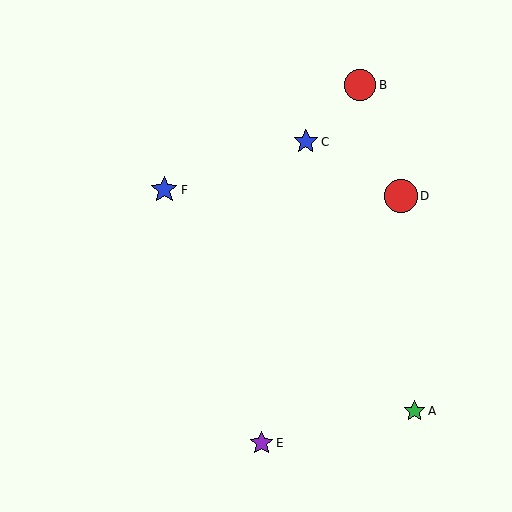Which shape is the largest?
The red circle (labeled D) is the largest.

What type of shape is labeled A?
Shape A is a green star.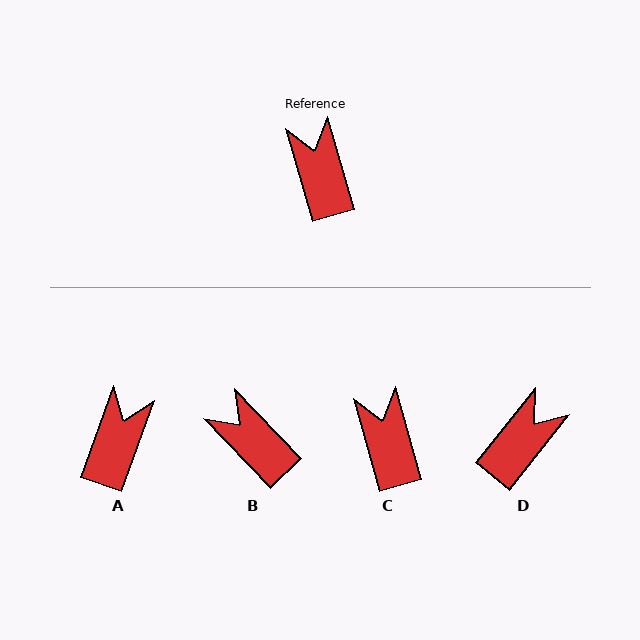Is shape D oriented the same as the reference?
No, it is off by about 54 degrees.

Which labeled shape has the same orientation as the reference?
C.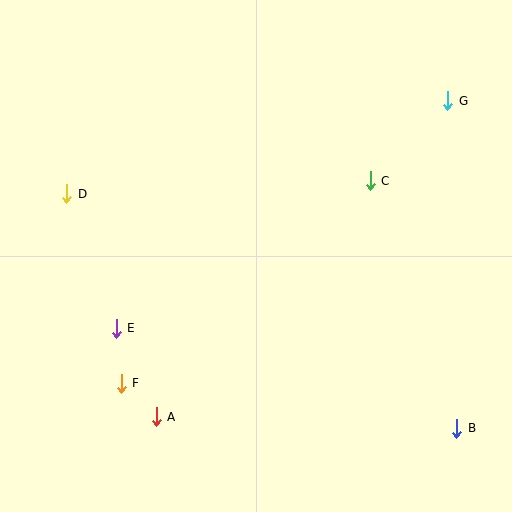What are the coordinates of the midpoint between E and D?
The midpoint between E and D is at (91, 261).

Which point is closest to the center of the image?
Point C at (370, 181) is closest to the center.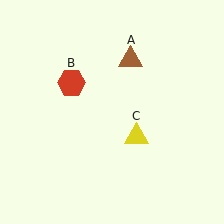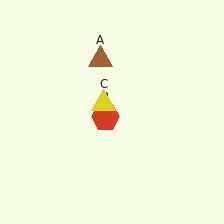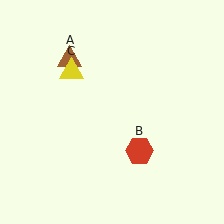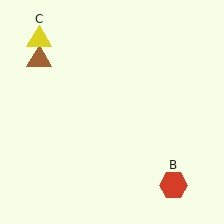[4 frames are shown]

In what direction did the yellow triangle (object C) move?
The yellow triangle (object C) moved up and to the left.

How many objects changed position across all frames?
3 objects changed position: brown triangle (object A), red hexagon (object B), yellow triangle (object C).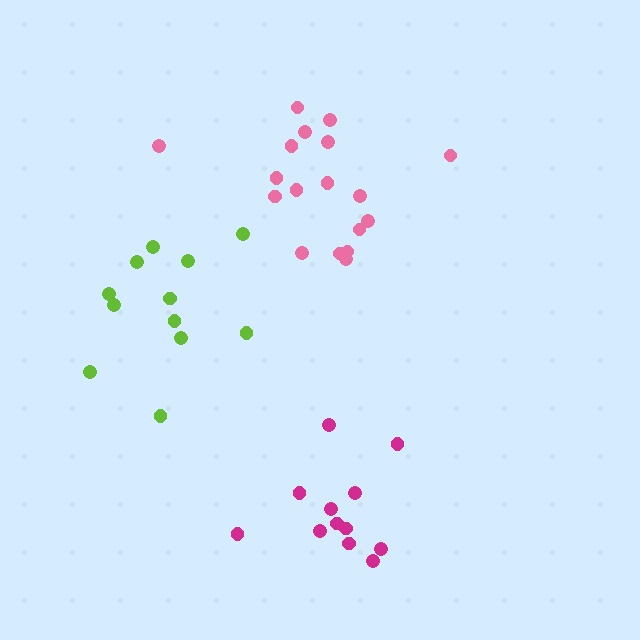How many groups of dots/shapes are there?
There are 3 groups.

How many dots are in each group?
Group 1: 18 dots, Group 2: 12 dots, Group 3: 12 dots (42 total).